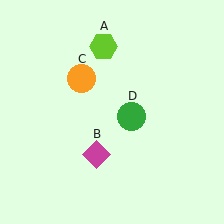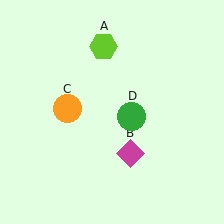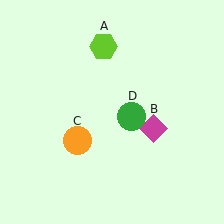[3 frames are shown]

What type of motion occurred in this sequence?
The magenta diamond (object B), orange circle (object C) rotated counterclockwise around the center of the scene.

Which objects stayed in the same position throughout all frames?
Lime hexagon (object A) and green circle (object D) remained stationary.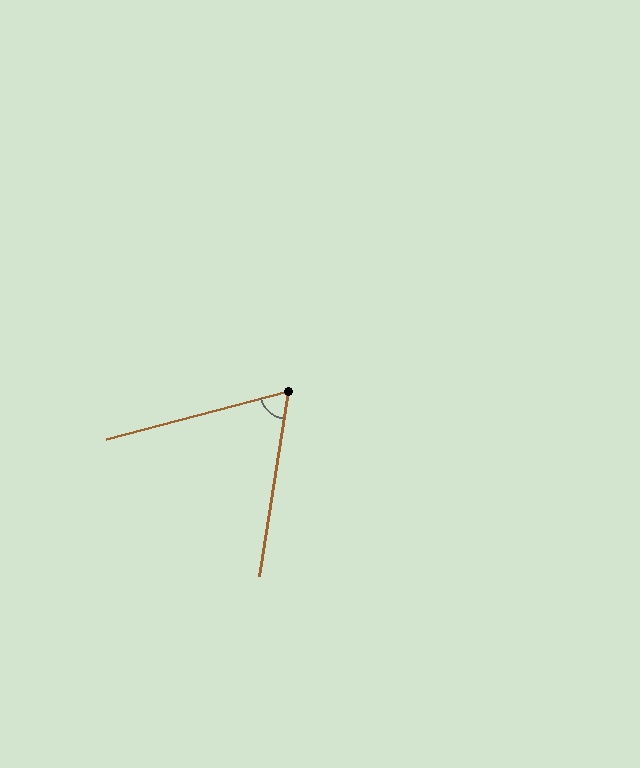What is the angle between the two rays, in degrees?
Approximately 66 degrees.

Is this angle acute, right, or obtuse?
It is acute.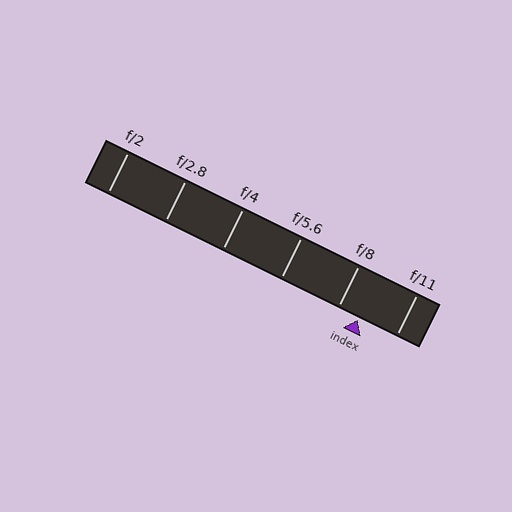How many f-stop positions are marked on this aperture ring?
There are 6 f-stop positions marked.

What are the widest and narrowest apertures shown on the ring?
The widest aperture shown is f/2 and the narrowest is f/11.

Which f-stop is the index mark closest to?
The index mark is closest to f/8.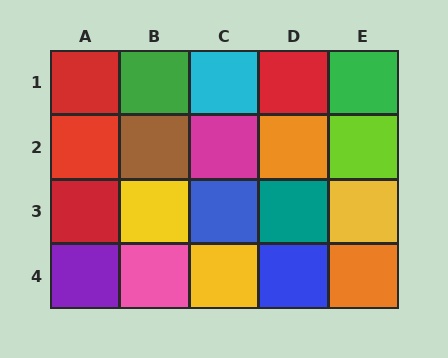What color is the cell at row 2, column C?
Magenta.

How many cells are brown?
1 cell is brown.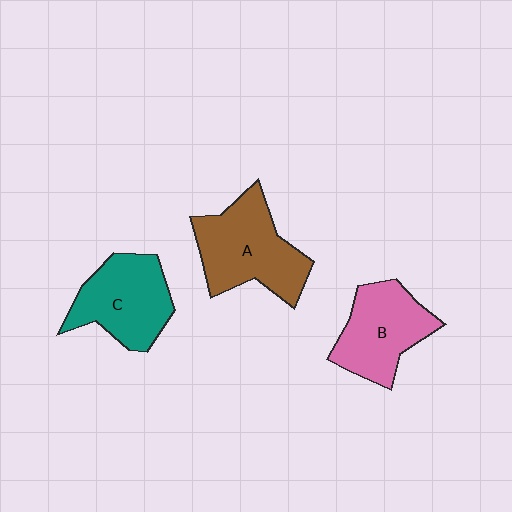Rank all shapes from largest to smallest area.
From largest to smallest: A (brown), C (teal), B (pink).